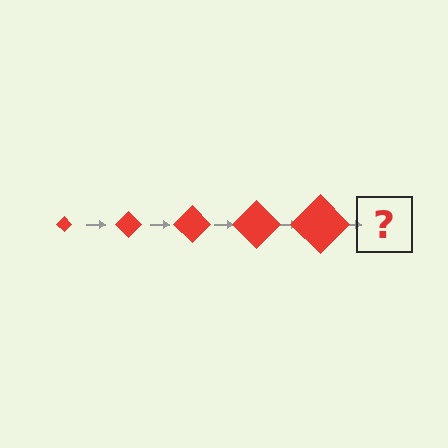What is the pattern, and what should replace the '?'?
The pattern is that the diamond gets progressively larger each step. The '?' should be a red diamond, larger than the previous one.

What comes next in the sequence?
The next element should be a red diamond, larger than the previous one.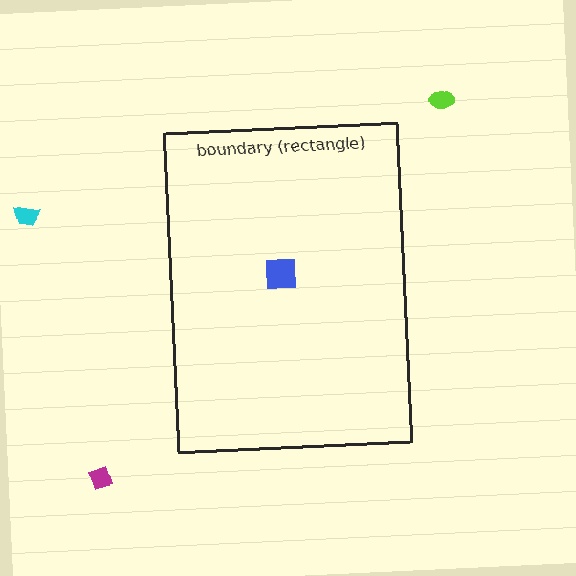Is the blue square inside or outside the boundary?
Inside.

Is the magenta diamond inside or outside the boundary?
Outside.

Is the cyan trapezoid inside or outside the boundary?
Outside.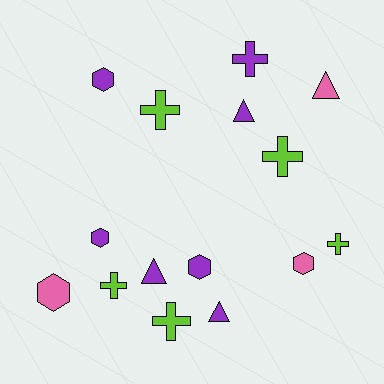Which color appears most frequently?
Purple, with 7 objects.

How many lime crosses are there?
There are 5 lime crosses.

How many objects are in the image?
There are 15 objects.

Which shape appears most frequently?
Cross, with 6 objects.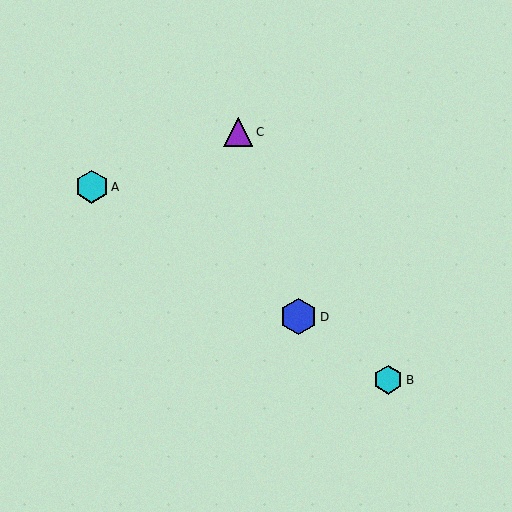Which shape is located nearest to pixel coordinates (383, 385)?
The cyan hexagon (labeled B) at (388, 380) is nearest to that location.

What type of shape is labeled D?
Shape D is a blue hexagon.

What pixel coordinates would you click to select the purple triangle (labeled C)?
Click at (238, 132) to select the purple triangle C.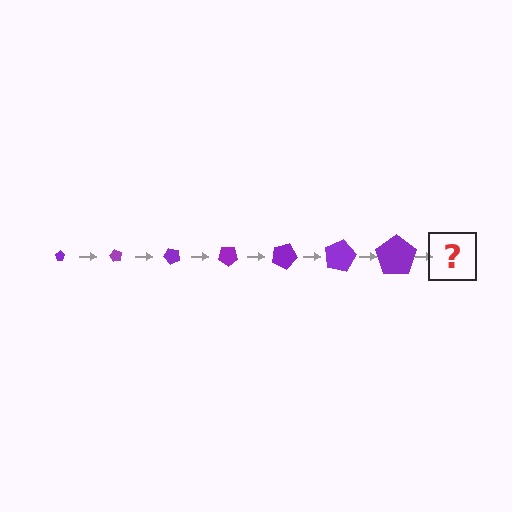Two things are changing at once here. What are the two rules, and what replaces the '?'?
The two rules are that the pentagon grows larger each step and it rotates 60 degrees each step. The '?' should be a pentagon, larger than the previous one and rotated 420 degrees from the start.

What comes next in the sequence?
The next element should be a pentagon, larger than the previous one and rotated 420 degrees from the start.